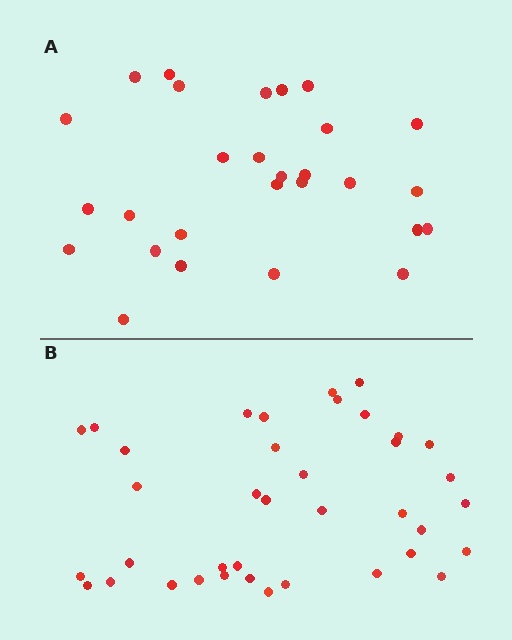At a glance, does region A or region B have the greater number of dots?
Region B (the bottom region) has more dots.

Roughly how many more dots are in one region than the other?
Region B has roughly 10 or so more dots than region A.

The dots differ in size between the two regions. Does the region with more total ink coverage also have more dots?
No. Region A has more total ink coverage because its dots are larger, but region B actually contains more individual dots. Total area can be misleading — the number of items is what matters here.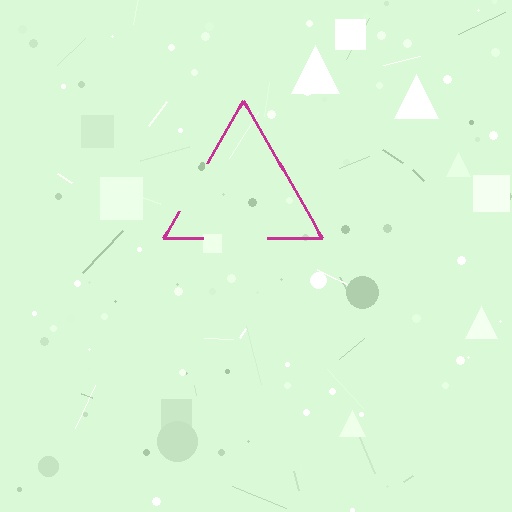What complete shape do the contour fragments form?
The contour fragments form a triangle.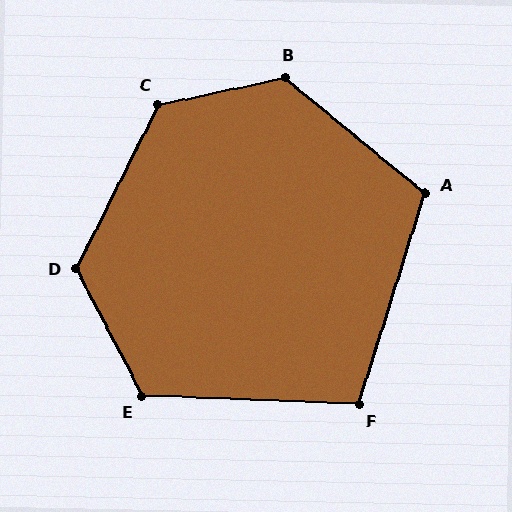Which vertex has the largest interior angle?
B, at approximately 129 degrees.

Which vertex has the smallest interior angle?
F, at approximately 105 degrees.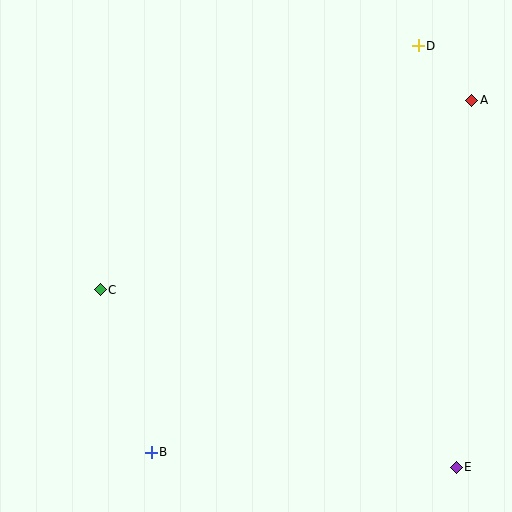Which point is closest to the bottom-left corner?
Point B is closest to the bottom-left corner.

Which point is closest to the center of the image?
Point C at (100, 290) is closest to the center.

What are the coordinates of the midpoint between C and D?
The midpoint between C and D is at (259, 168).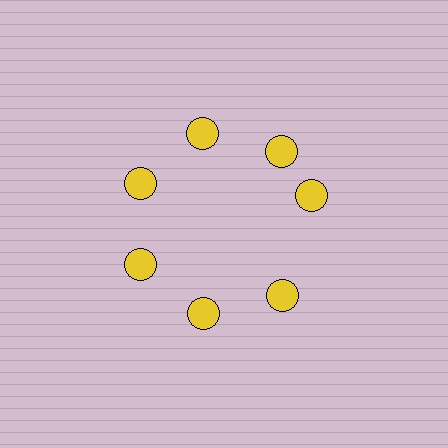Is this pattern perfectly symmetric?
No. The 7 yellow circles are arranged in a ring, but one element near the 3 o'clock position is rotated out of alignment along the ring, breaking the 7-fold rotational symmetry.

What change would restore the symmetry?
The symmetry would be restored by rotating it back into even spacing with its neighbors so that all 7 circles sit at equal angles and equal distance from the center.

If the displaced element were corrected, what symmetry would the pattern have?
It would have 7-fold rotational symmetry — the pattern would map onto itself every 51 degrees.